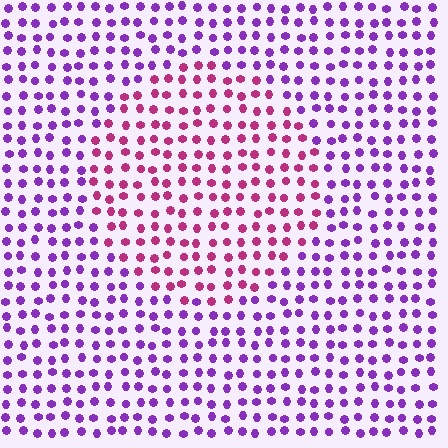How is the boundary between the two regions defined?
The boundary is defined purely by a slight shift in hue (about 48 degrees). Spacing, size, and orientation are identical on both sides.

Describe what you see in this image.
The image is filled with small purple elements in a uniform arrangement. A circle-shaped region is visible where the elements are tinted to a slightly different hue, forming a subtle color boundary.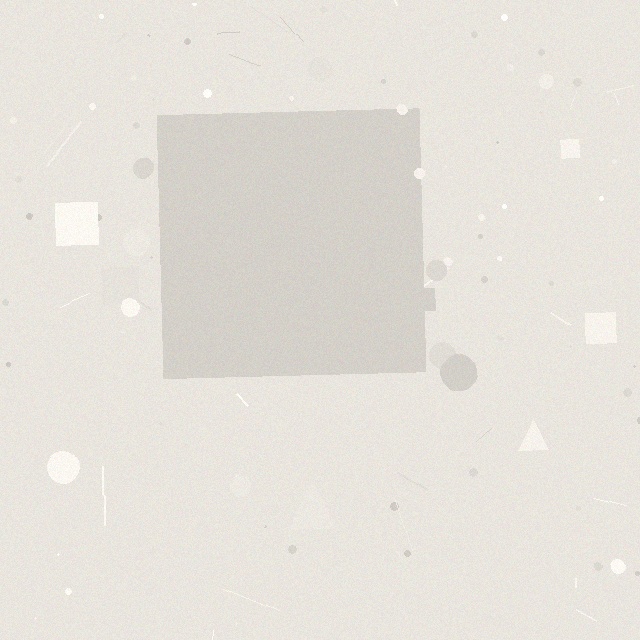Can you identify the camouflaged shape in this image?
The camouflaged shape is a square.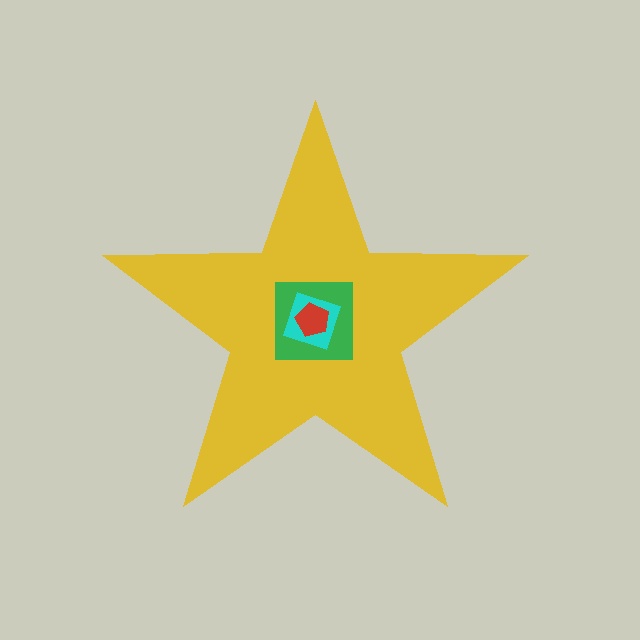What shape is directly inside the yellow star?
The green square.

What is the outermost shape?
The yellow star.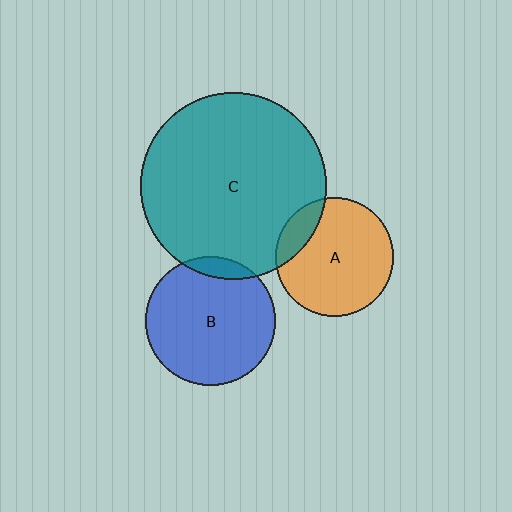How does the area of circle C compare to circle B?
Approximately 2.1 times.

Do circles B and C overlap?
Yes.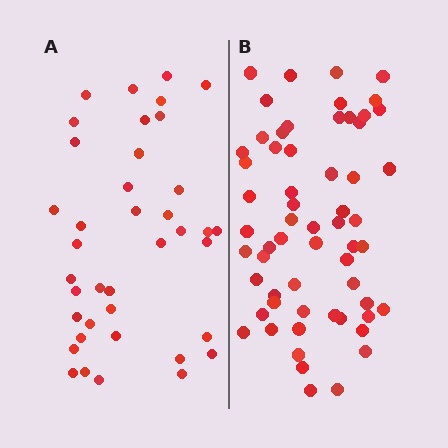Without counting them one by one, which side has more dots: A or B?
Region B (the right region) has more dots.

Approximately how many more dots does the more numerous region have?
Region B has approximately 20 more dots than region A.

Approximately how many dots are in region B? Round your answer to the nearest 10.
About 60 dots.